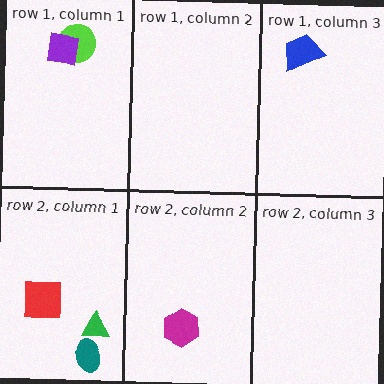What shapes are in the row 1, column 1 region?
The lime circle, the purple square.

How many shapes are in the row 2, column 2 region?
1.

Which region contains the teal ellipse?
The row 2, column 1 region.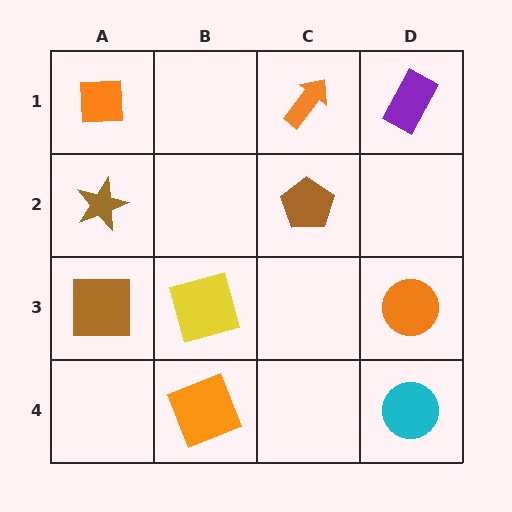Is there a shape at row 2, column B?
No, that cell is empty.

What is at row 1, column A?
An orange square.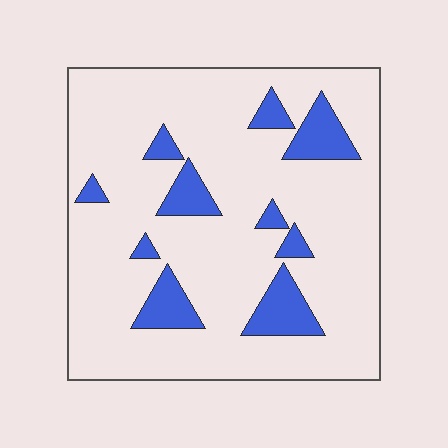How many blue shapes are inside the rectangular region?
10.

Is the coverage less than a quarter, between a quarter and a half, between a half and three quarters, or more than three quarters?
Less than a quarter.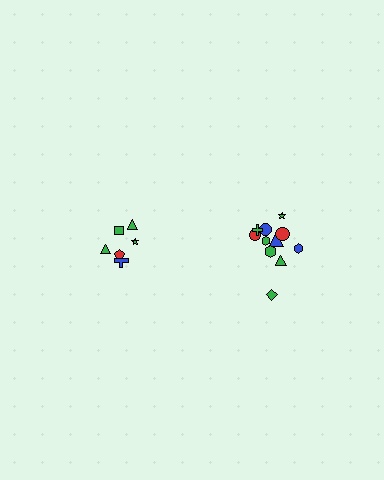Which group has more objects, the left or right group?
The right group.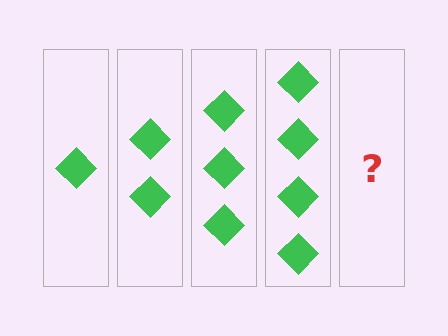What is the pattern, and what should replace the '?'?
The pattern is that each step adds one more diamond. The '?' should be 5 diamonds.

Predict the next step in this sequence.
The next step is 5 diamonds.